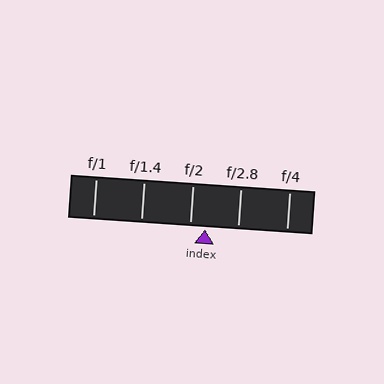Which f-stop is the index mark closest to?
The index mark is closest to f/2.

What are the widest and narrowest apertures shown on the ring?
The widest aperture shown is f/1 and the narrowest is f/4.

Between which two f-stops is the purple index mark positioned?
The index mark is between f/2 and f/2.8.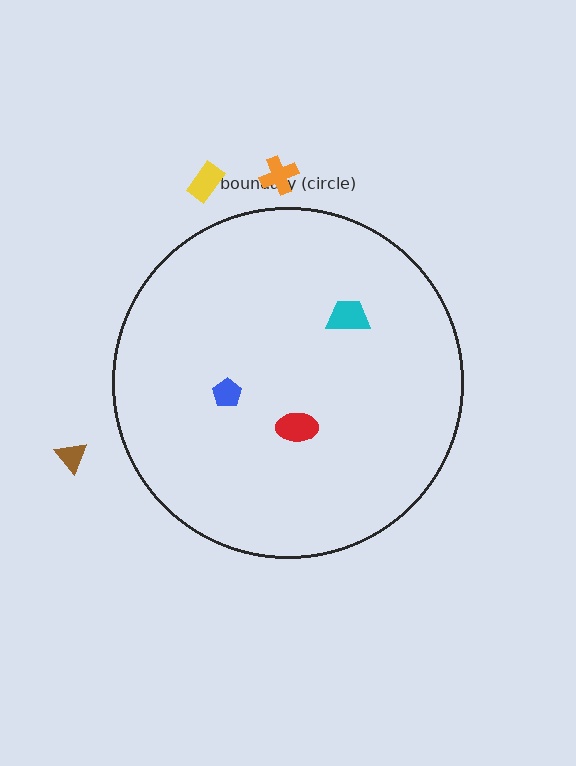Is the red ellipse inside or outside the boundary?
Inside.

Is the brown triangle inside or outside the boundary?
Outside.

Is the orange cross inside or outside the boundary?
Outside.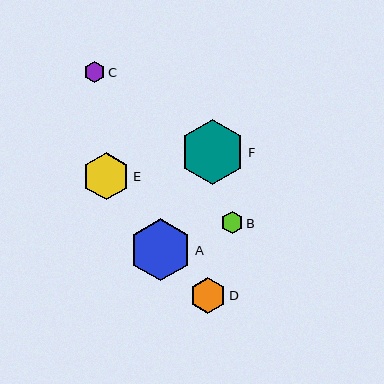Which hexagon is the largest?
Hexagon F is the largest with a size of approximately 65 pixels.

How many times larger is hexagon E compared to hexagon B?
Hexagon E is approximately 2.1 times the size of hexagon B.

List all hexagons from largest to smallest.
From largest to smallest: F, A, E, D, B, C.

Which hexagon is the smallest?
Hexagon C is the smallest with a size of approximately 20 pixels.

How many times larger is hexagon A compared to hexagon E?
Hexagon A is approximately 1.3 times the size of hexagon E.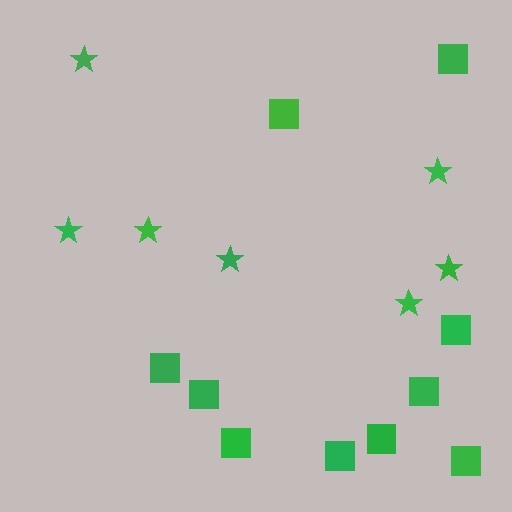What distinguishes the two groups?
There are 2 groups: one group of stars (7) and one group of squares (10).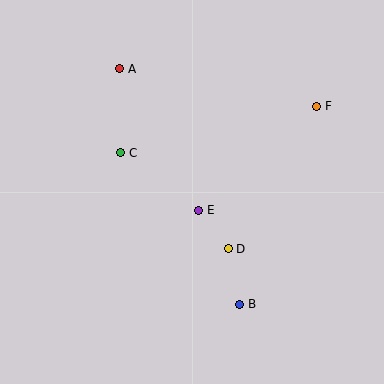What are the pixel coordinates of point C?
Point C is at (121, 153).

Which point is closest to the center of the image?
Point E at (199, 210) is closest to the center.